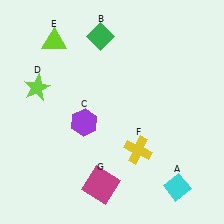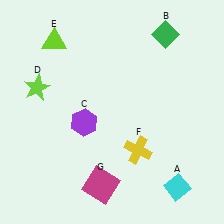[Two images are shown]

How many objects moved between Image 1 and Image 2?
1 object moved between the two images.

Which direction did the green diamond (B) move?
The green diamond (B) moved right.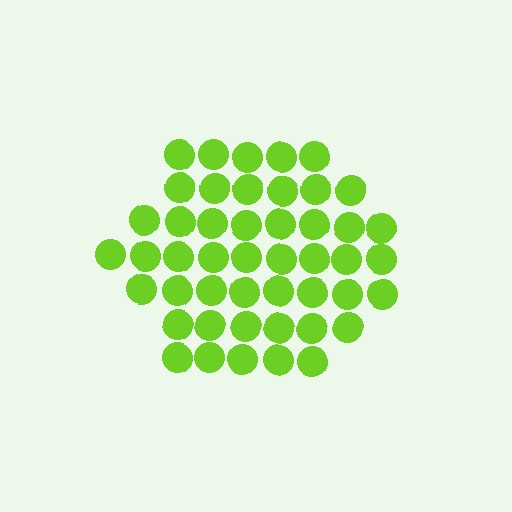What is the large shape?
The large shape is a hexagon.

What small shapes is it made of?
It is made of small circles.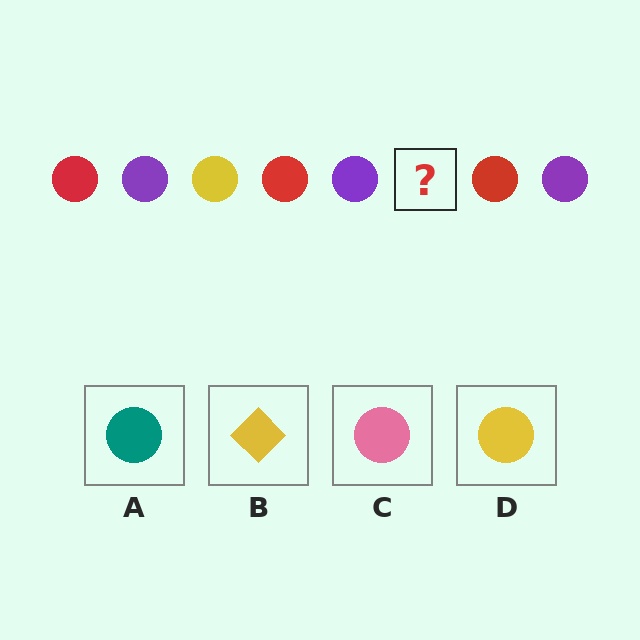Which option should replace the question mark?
Option D.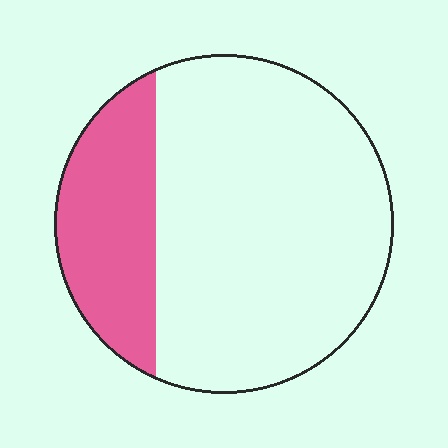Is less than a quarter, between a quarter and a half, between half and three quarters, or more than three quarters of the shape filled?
Between a quarter and a half.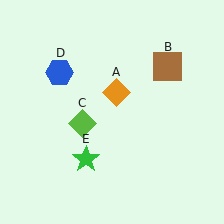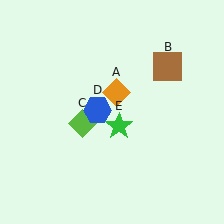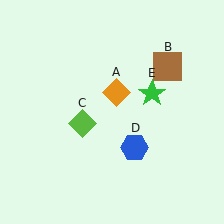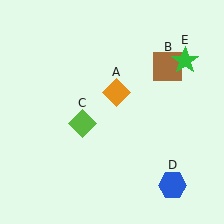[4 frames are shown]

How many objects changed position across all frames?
2 objects changed position: blue hexagon (object D), green star (object E).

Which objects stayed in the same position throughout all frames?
Orange diamond (object A) and brown square (object B) and lime diamond (object C) remained stationary.